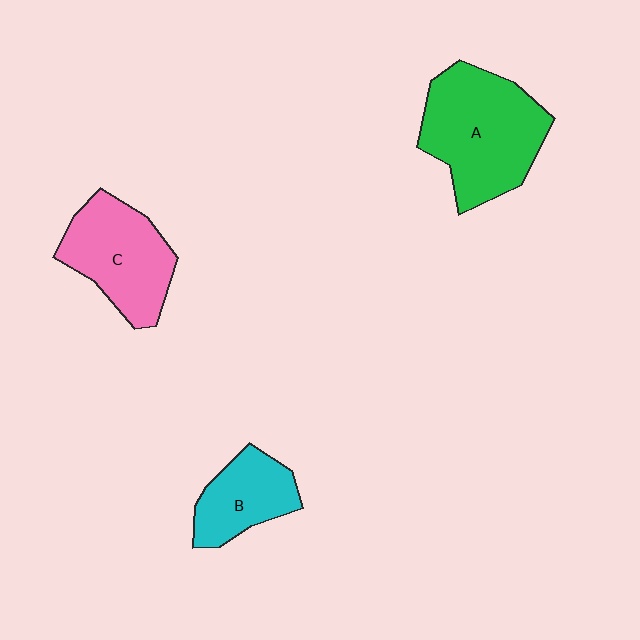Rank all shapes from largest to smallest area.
From largest to smallest: A (green), C (pink), B (cyan).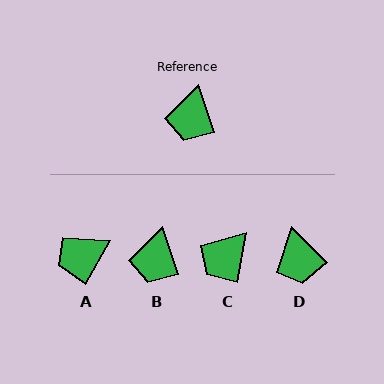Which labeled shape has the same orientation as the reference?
B.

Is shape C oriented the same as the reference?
No, it is off by about 29 degrees.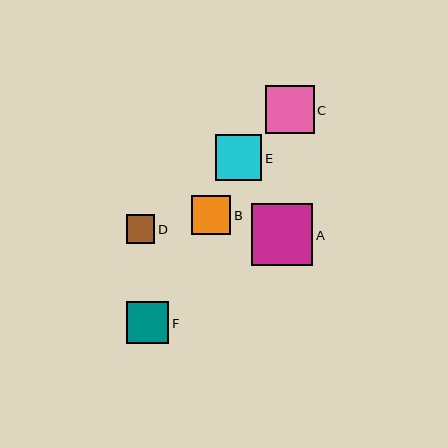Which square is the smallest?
Square D is the smallest with a size of approximately 28 pixels.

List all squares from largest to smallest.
From largest to smallest: A, C, E, F, B, D.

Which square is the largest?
Square A is the largest with a size of approximately 62 pixels.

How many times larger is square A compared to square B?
Square A is approximately 1.6 times the size of square B.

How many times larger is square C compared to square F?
Square C is approximately 1.2 times the size of square F.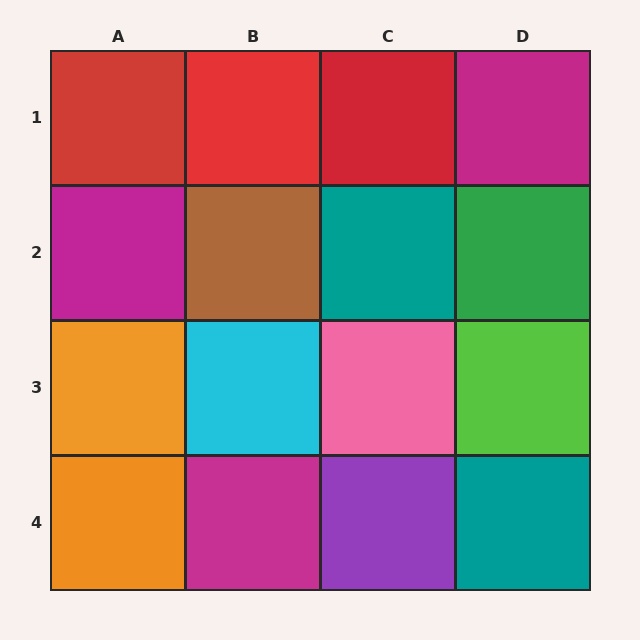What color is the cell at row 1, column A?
Red.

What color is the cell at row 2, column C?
Teal.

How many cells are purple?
1 cell is purple.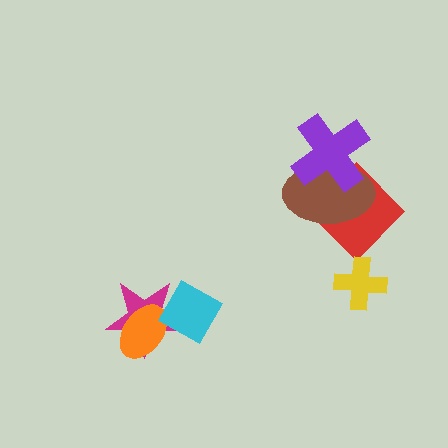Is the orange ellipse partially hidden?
Yes, it is partially covered by another shape.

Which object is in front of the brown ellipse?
The purple cross is in front of the brown ellipse.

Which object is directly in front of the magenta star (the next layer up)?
The orange ellipse is directly in front of the magenta star.